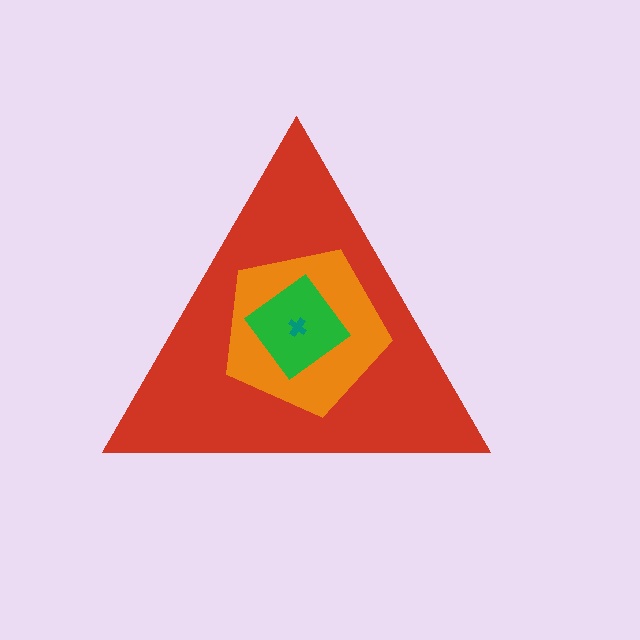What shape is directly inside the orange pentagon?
The green diamond.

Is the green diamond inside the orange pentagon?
Yes.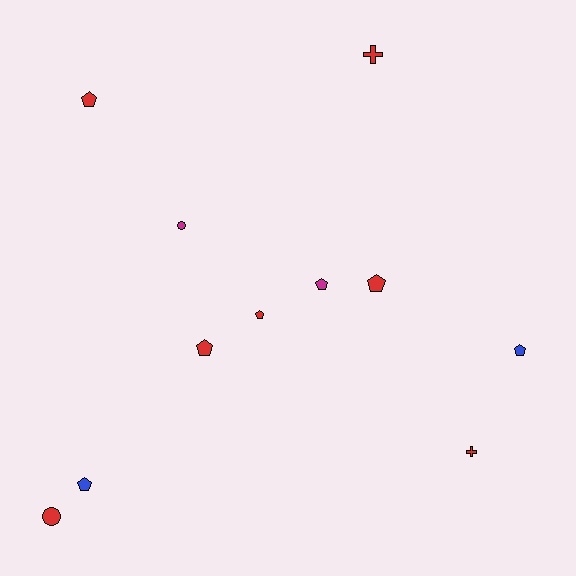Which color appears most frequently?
Red, with 7 objects.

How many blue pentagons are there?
There are 2 blue pentagons.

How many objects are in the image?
There are 11 objects.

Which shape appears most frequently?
Pentagon, with 7 objects.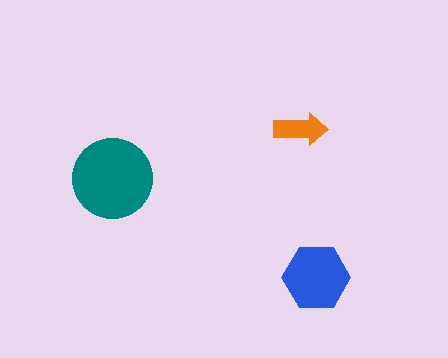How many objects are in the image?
There are 3 objects in the image.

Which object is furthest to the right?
The blue hexagon is rightmost.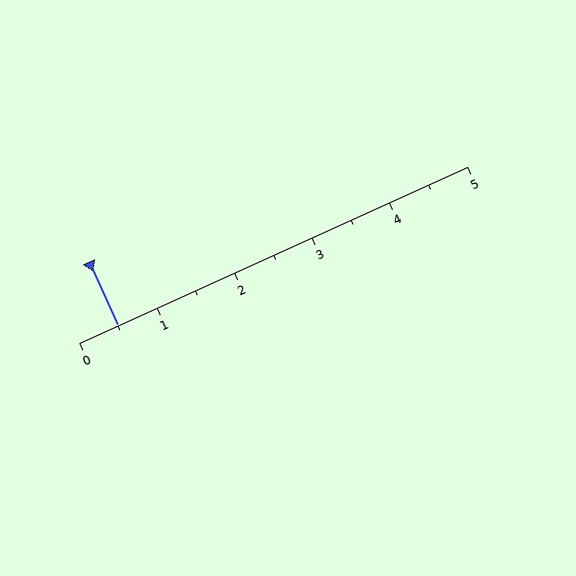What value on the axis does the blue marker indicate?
The marker indicates approximately 0.5.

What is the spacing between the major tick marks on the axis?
The major ticks are spaced 1 apart.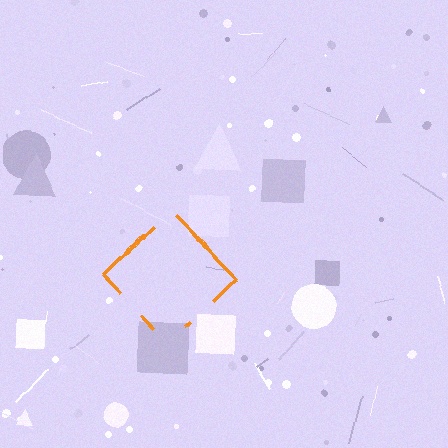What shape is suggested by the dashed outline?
The dashed outline suggests a diamond.